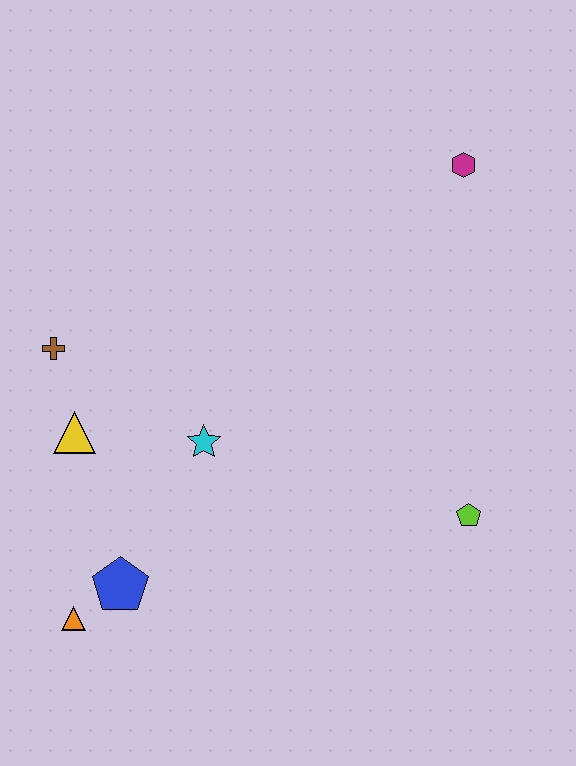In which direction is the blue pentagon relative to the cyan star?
The blue pentagon is below the cyan star.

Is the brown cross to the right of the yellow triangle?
No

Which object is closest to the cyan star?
The yellow triangle is closest to the cyan star.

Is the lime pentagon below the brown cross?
Yes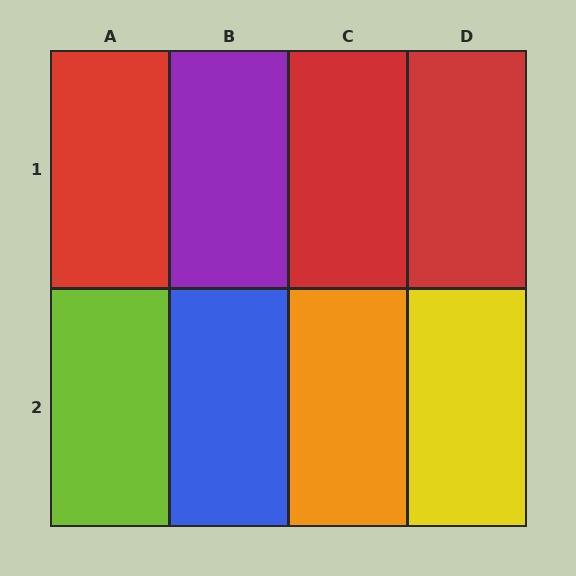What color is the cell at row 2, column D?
Yellow.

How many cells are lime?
1 cell is lime.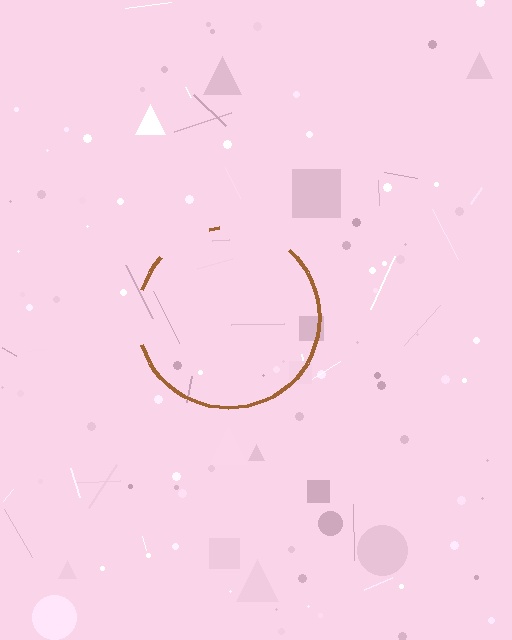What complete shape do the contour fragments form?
The contour fragments form a circle.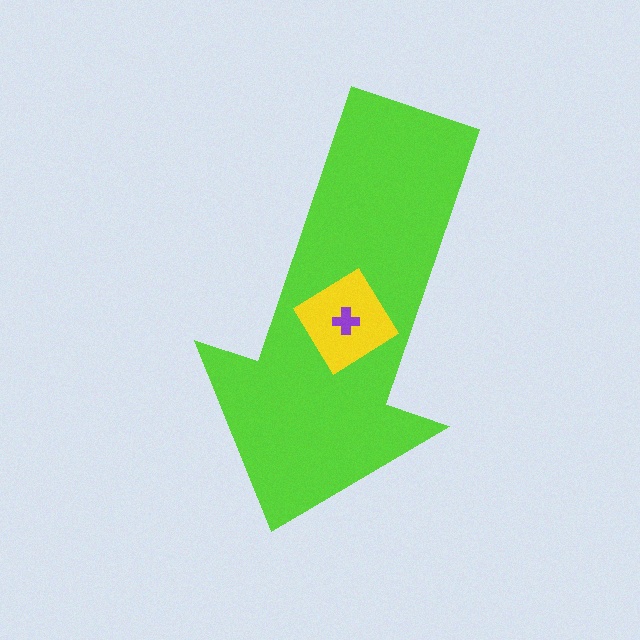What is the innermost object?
The purple cross.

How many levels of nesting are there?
3.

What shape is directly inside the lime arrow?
The yellow diamond.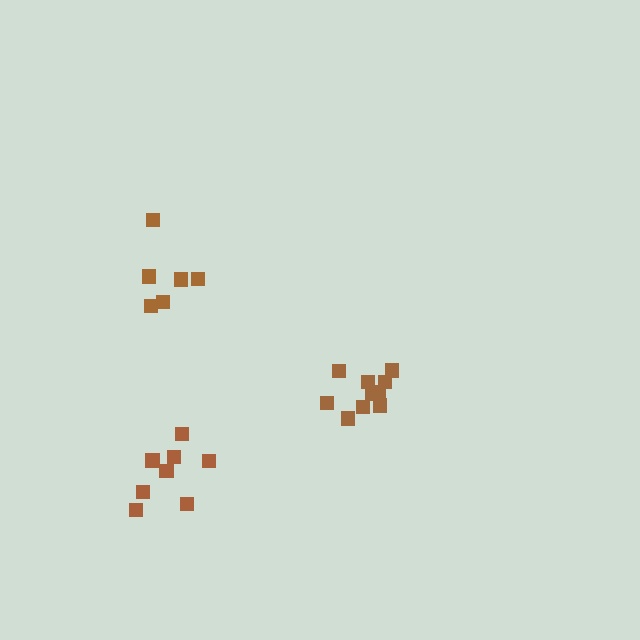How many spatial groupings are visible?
There are 3 spatial groupings.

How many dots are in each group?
Group 1: 10 dots, Group 2: 8 dots, Group 3: 6 dots (24 total).